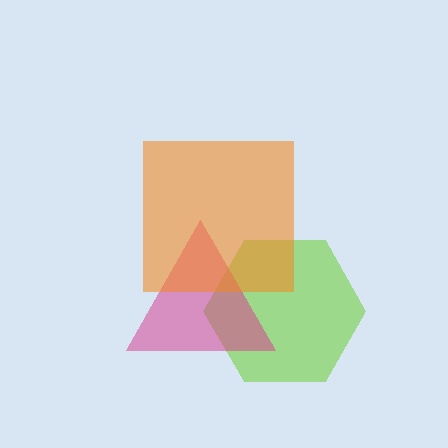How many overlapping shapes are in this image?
There are 3 overlapping shapes in the image.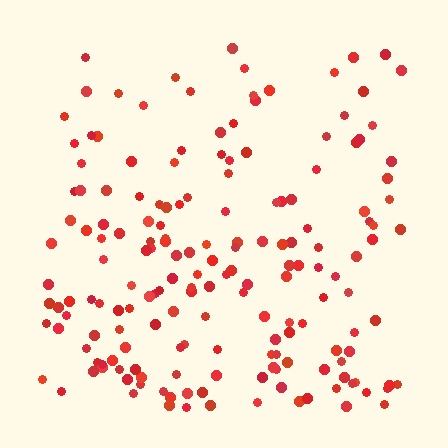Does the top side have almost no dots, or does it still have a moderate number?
Still a moderate number, just noticeably fewer than the bottom.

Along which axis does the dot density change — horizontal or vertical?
Vertical.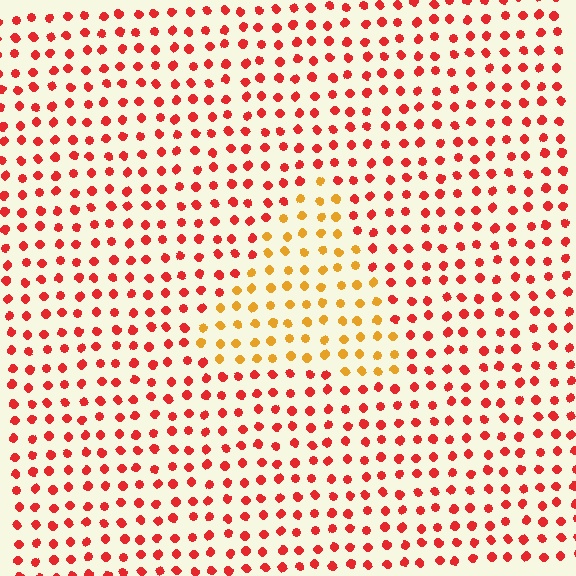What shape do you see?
I see a triangle.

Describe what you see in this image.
The image is filled with small red elements in a uniform arrangement. A triangle-shaped region is visible where the elements are tinted to a slightly different hue, forming a subtle color boundary.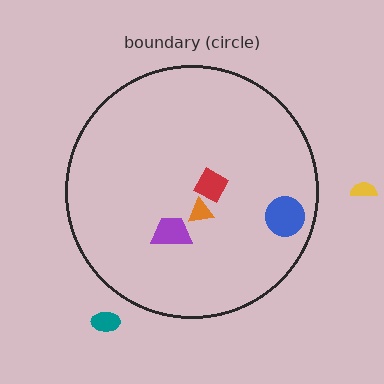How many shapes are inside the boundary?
4 inside, 2 outside.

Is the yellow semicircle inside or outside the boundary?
Outside.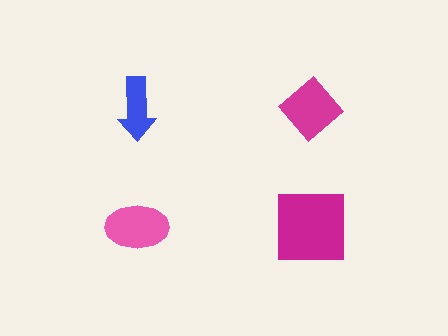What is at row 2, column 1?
A pink ellipse.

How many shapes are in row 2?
2 shapes.